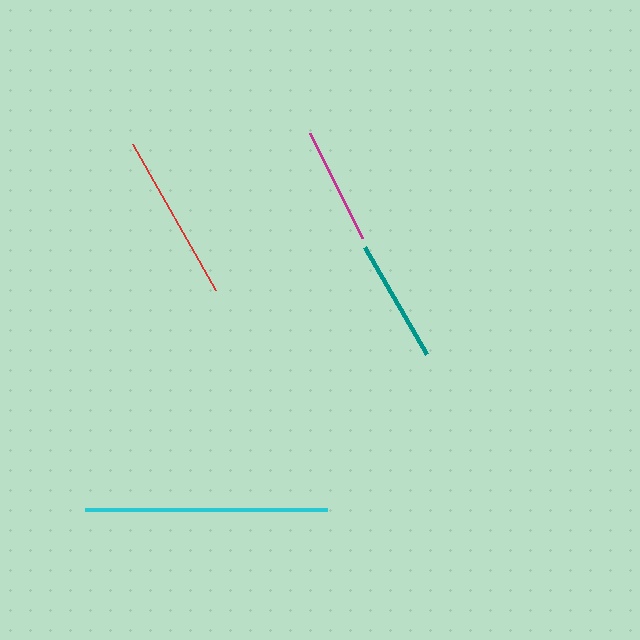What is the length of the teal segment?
The teal segment is approximately 124 pixels long.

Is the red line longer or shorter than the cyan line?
The cyan line is longer than the red line.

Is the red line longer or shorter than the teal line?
The red line is longer than the teal line.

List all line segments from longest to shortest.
From longest to shortest: cyan, red, teal, magenta.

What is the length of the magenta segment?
The magenta segment is approximately 118 pixels long.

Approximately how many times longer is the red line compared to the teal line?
The red line is approximately 1.4 times the length of the teal line.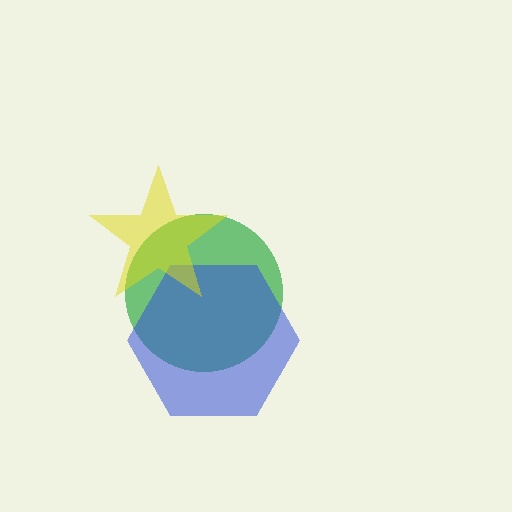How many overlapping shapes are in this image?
There are 3 overlapping shapes in the image.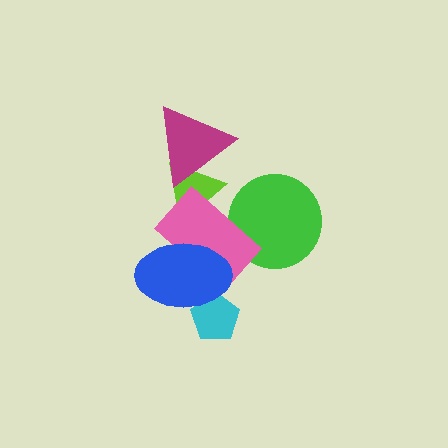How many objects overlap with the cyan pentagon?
1 object overlaps with the cyan pentagon.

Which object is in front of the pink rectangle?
The blue ellipse is in front of the pink rectangle.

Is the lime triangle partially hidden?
Yes, it is partially covered by another shape.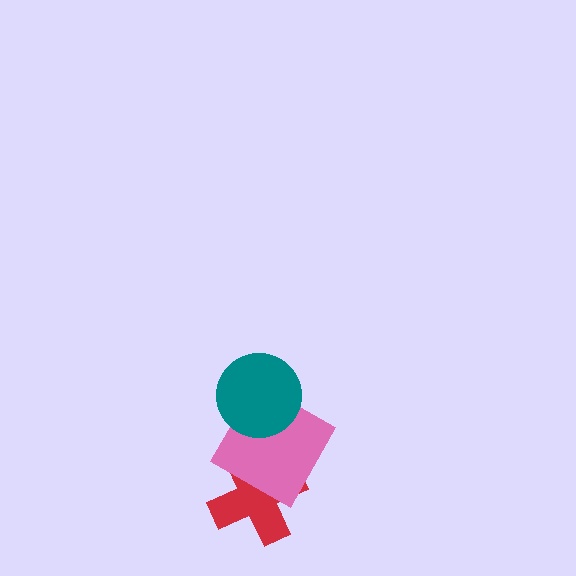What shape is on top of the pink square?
The teal circle is on top of the pink square.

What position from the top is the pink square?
The pink square is 2nd from the top.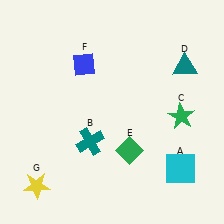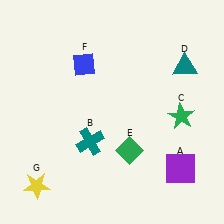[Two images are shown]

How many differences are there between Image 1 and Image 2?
There is 1 difference between the two images.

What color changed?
The square (A) changed from cyan in Image 1 to purple in Image 2.